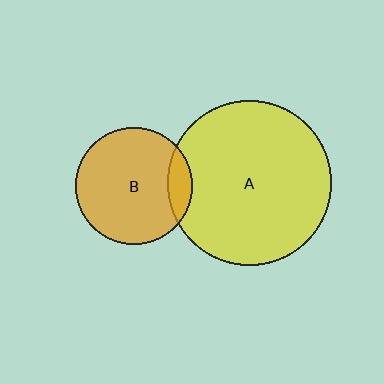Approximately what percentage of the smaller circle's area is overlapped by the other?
Approximately 10%.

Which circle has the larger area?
Circle A (yellow).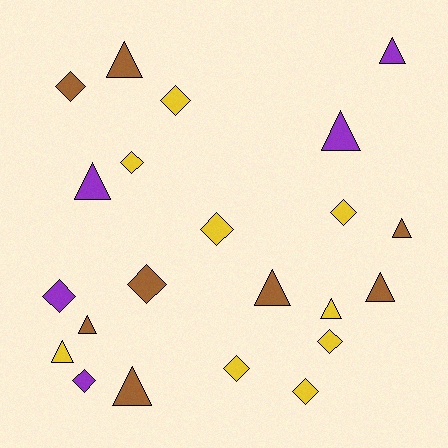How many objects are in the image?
There are 22 objects.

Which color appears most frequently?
Yellow, with 9 objects.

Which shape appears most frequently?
Triangle, with 11 objects.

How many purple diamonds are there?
There are 2 purple diamonds.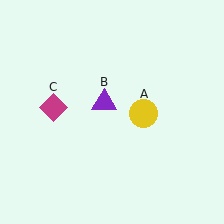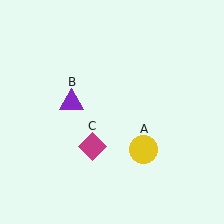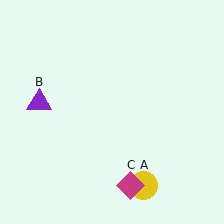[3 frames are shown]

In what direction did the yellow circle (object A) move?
The yellow circle (object A) moved down.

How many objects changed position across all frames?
3 objects changed position: yellow circle (object A), purple triangle (object B), magenta diamond (object C).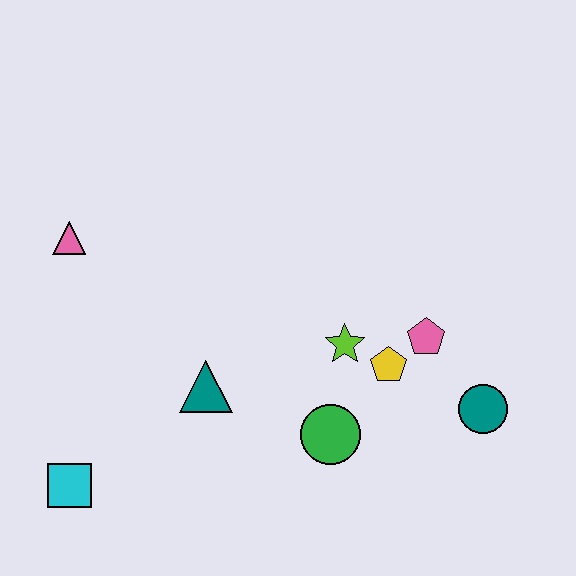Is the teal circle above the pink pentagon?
No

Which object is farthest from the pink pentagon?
The cyan square is farthest from the pink pentagon.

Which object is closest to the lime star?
The yellow pentagon is closest to the lime star.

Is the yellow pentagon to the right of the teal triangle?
Yes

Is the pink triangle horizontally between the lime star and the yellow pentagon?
No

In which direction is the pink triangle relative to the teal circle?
The pink triangle is to the left of the teal circle.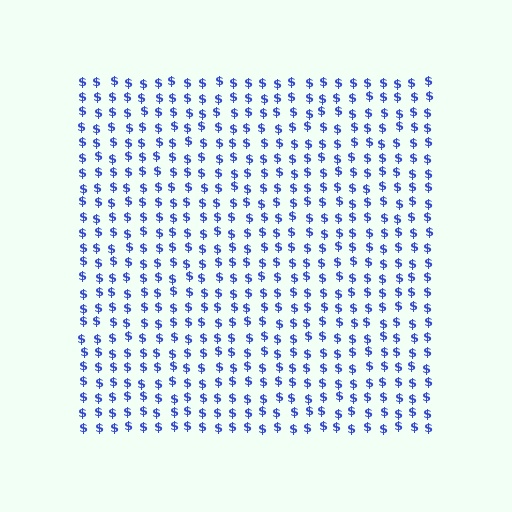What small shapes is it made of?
It is made of small dollar signs.